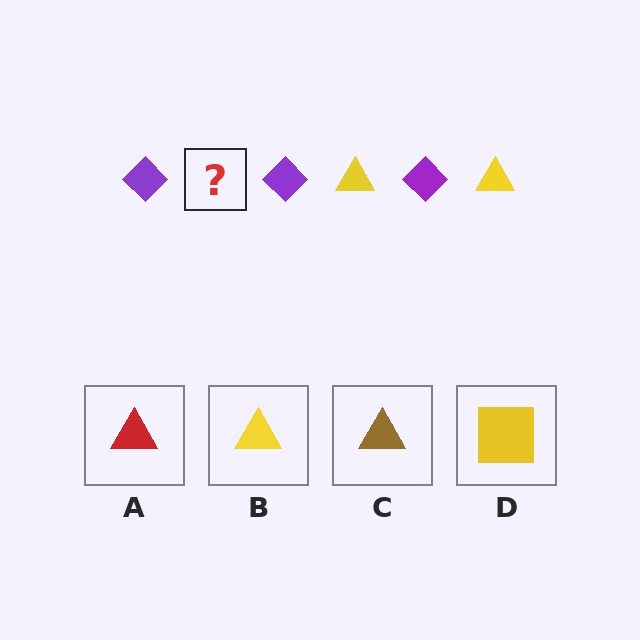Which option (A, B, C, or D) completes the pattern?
B.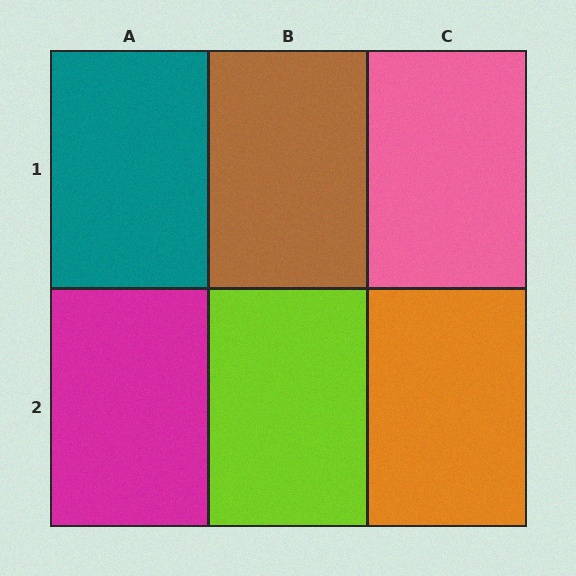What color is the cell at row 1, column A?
Teal.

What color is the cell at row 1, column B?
Brown.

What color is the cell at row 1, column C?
Pink.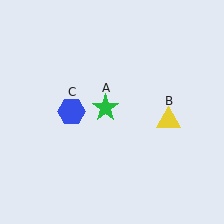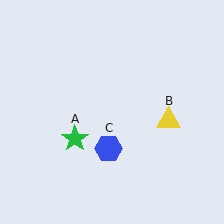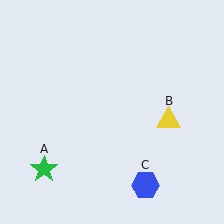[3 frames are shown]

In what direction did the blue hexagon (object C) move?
The blue hexagon (object C) moved down and to the right.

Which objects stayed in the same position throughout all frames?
Yellow triangle (object B) remained stationary.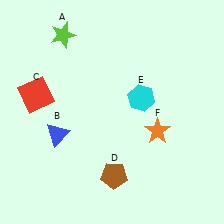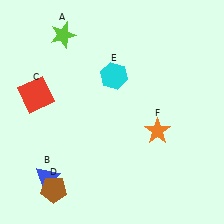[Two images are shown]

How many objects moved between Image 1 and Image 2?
3 objects moved between the two images.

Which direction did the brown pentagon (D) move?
The brown pentagon (D) moved left.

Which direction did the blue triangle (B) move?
The blue triangle (B) moved down.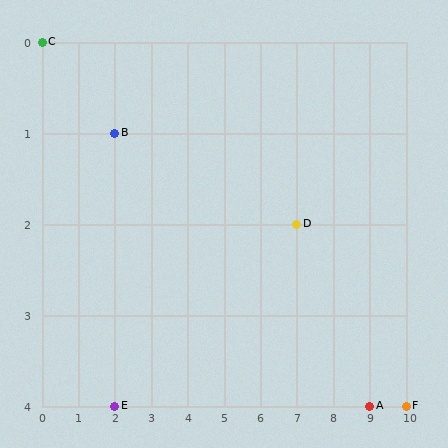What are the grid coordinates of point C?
Point C is at grid coordinates (0, 0).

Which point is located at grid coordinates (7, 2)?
Point D is at (7, 2).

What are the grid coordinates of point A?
Point A is at grid coordinates (9, 4).